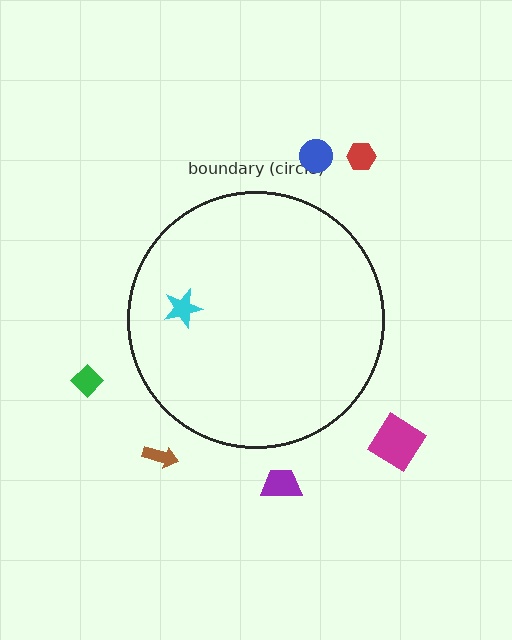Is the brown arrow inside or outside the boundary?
Outside.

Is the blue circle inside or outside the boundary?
Outside.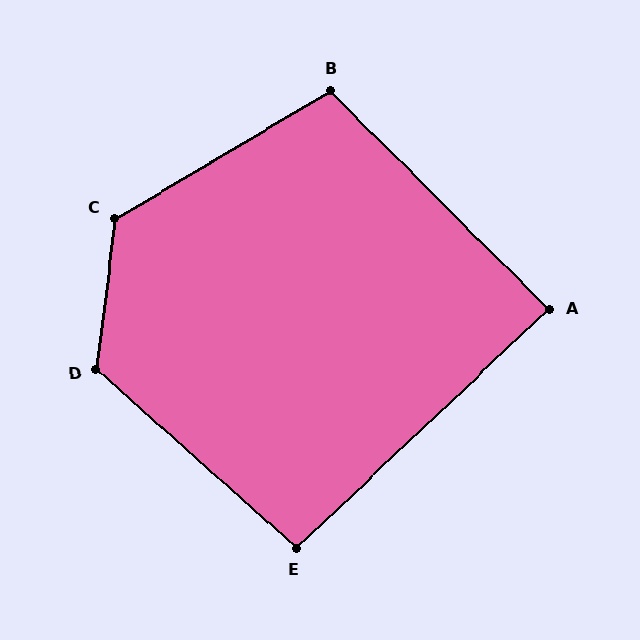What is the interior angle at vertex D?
Approximately 125 degrees (obtuse).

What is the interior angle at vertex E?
Approximately 95 degrees (approximately right).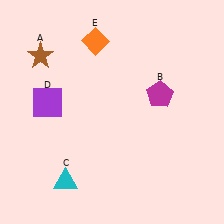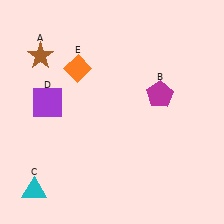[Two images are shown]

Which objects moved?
The objects that moved are: the cyan triangle (C), the orange diamond (E).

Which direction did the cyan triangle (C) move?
The cyan triangle (C) moved left.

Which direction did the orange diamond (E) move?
The orange diamond (E) moved down.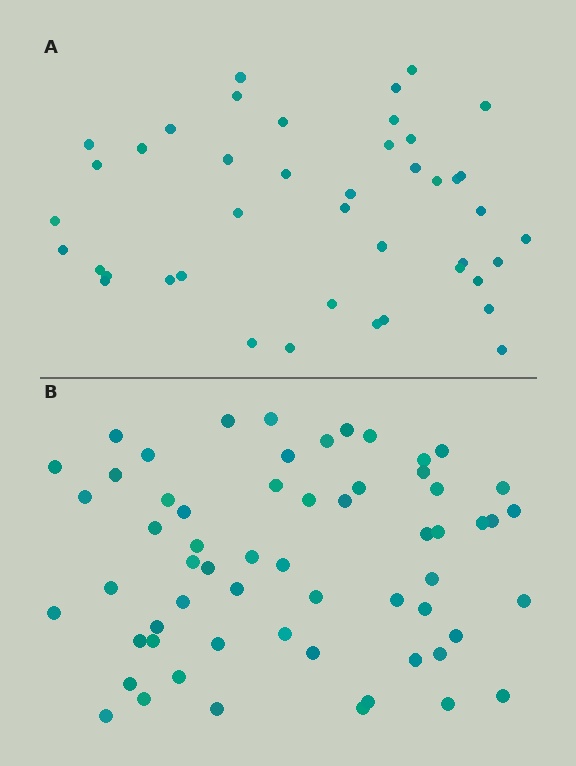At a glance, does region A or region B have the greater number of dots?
Region B (the bottom region) has more dots.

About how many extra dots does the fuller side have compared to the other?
Region B has approximately 15 more dots than region A.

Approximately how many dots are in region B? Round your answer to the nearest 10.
About 60 dots.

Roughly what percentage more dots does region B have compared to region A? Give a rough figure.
About 40% more.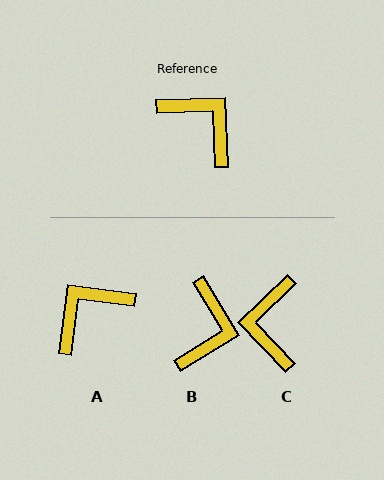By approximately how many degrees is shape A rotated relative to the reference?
Approximately 81 degrees counter-clockwise.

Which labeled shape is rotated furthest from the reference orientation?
C, about 132 degrees away.